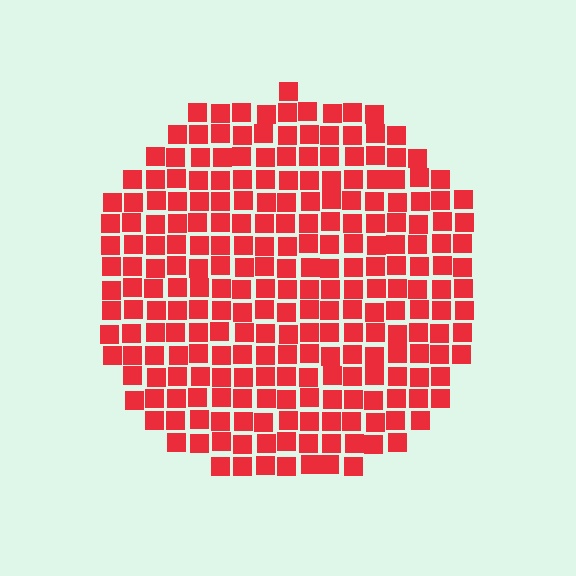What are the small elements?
The small elements are squares.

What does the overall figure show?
The overall figure shows a circle.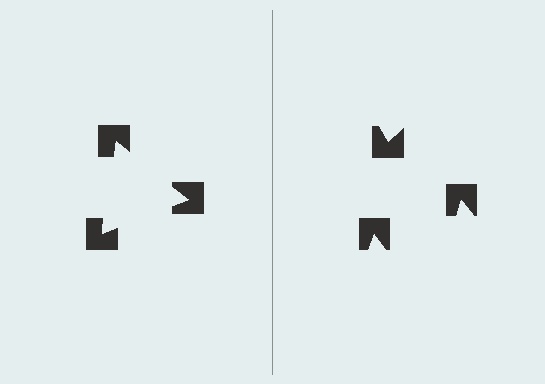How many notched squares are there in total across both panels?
6 — 3 on each side.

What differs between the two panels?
The notched squares are positioned identically on both sides; only the wedge orientations differ. On the left they align to a triangle; on the right they are misaligned.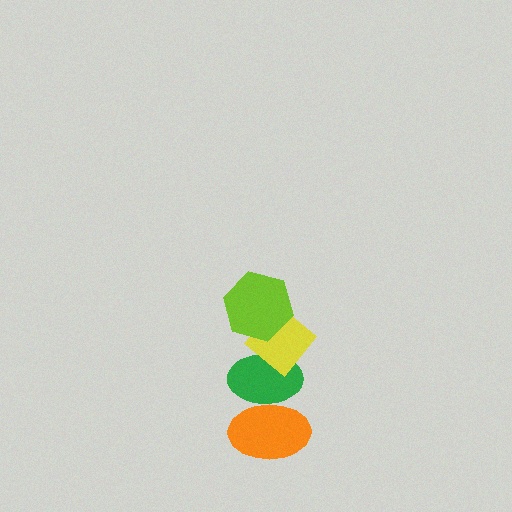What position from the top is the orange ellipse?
The orange ellipse is 4th from the top.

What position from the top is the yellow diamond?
The yellow diamond is 2nd from the top.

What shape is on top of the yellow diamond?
The lime hexagon is on top of the yellow diamond.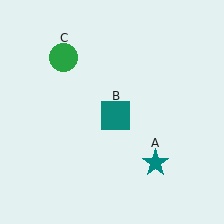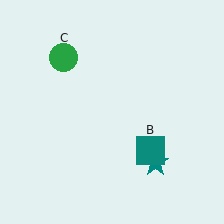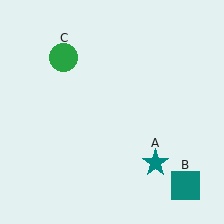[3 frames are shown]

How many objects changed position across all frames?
1 object changed position: teal square (object B).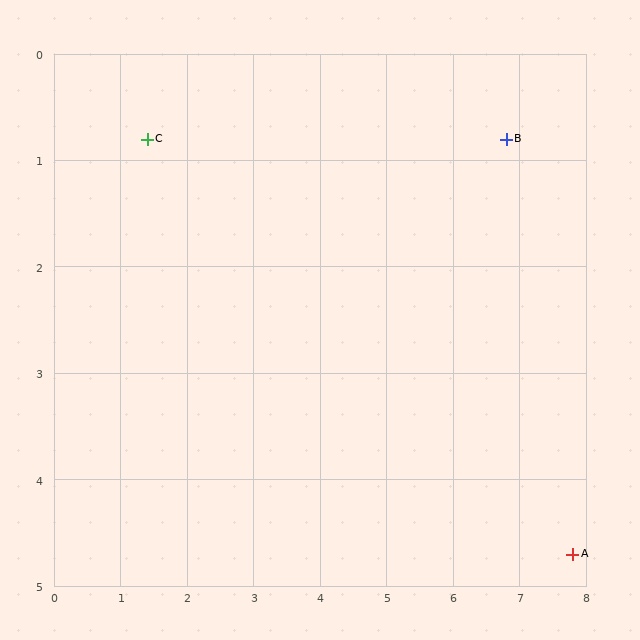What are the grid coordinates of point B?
Point B is at approximately (6.8, 0.8).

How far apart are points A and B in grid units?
Points A and B are about 4.0 grid units apart.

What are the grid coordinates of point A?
Point A is at approximately (7.8, 4.7).